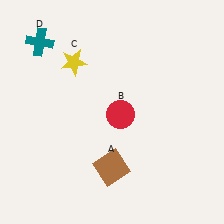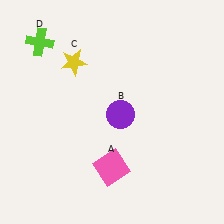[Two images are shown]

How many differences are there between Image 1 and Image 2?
There are 3 differences between the two images.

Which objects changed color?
A changed from brown to pink. B changed from red to purple. D changed from teal to lime.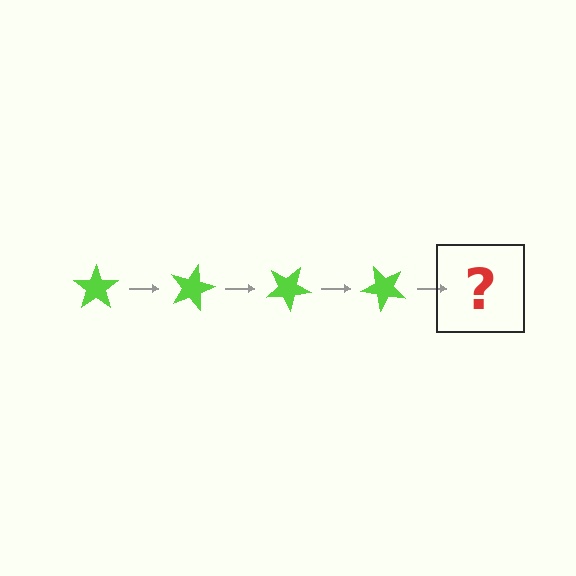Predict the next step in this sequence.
The next step is a lime star rotated 60 degrees.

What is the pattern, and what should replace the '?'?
The pattern is that the star rotates 15 degrees each step. The '?' should be a lime star rotated 60 degrees.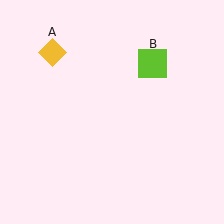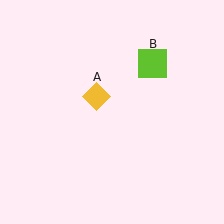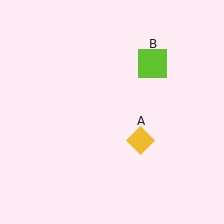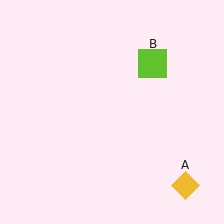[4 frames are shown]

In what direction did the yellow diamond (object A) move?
The yellow diamond (object A) moved down and to the right.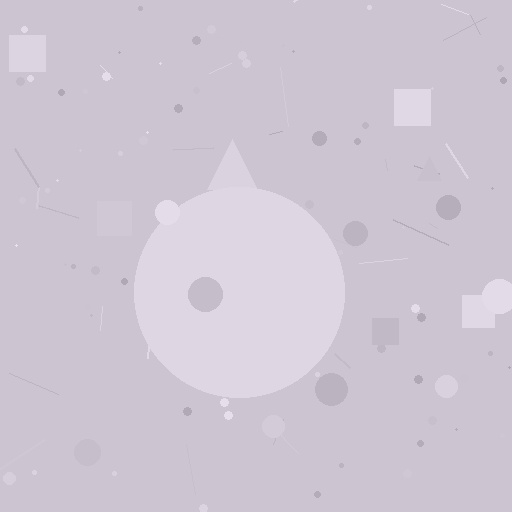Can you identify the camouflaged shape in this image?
The camouflaged shape is a circle.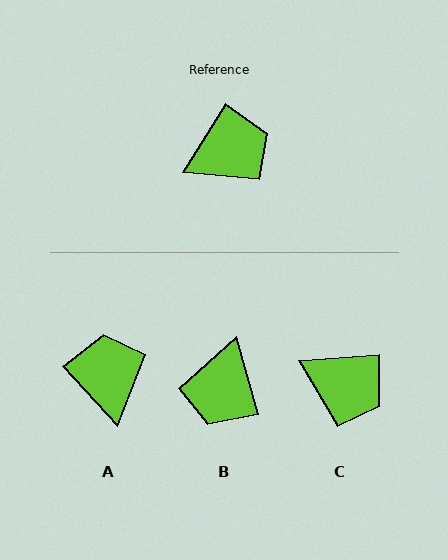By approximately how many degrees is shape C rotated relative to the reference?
Approximately 54 degrees clockwise.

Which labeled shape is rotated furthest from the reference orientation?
B, about 133 degrees away.